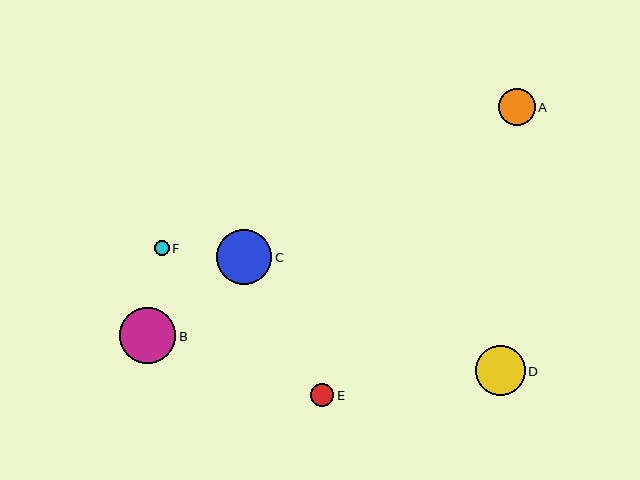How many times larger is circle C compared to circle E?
Circle C is approximately 2.4 times the size of circle E.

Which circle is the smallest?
Circle F is the smallest with a size of approximately 15 pixels.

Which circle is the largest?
Circle B is the largest with a size of approximately 56 pixels.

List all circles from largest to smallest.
From largest to smallest: B, C, D, A, E, F.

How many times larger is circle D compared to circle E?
Circle D is approximately 2.2 times the size of circle E.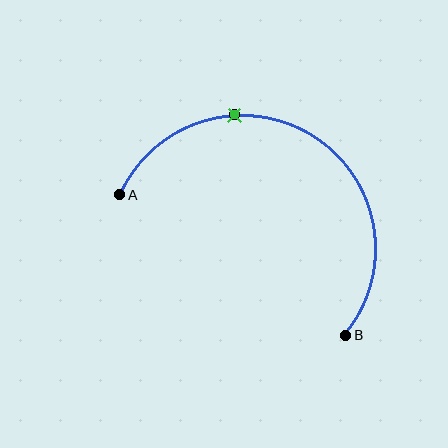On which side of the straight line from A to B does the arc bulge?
The arc bulges above the straight line connecting A and B.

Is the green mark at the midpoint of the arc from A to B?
No. The green mark lies on the arc but is closer to endpoint A. The arc midpoint would be at the point on the curve equidistant along the arc from both A and B.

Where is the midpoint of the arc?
The arc midpoint is the point on the curve farthest from the straight line joining A and B. It sits above that line.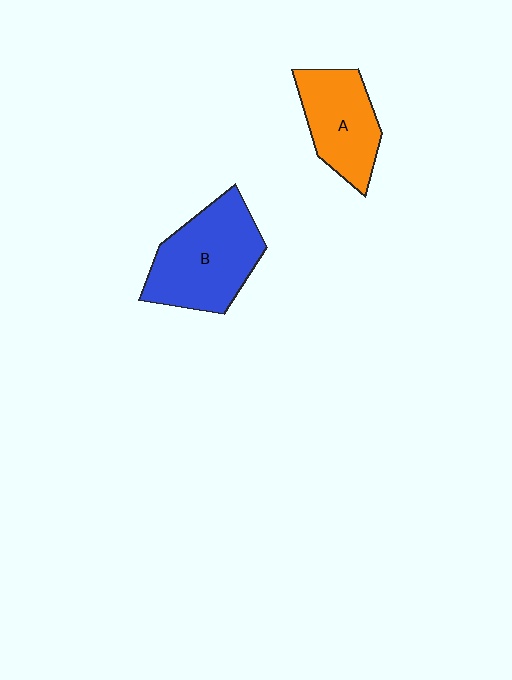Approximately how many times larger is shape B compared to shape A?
Approximately 1.4 times.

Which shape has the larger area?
Shape B (blue).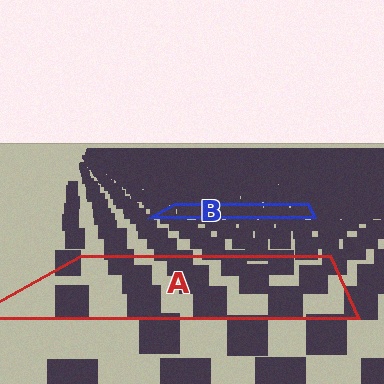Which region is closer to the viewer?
Region A is closer. The texture elements there are larger and more spread out.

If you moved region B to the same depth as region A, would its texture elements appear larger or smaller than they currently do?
They would appear larger. At a closer depth, the same texture elements are projected at a bigger on-screen size.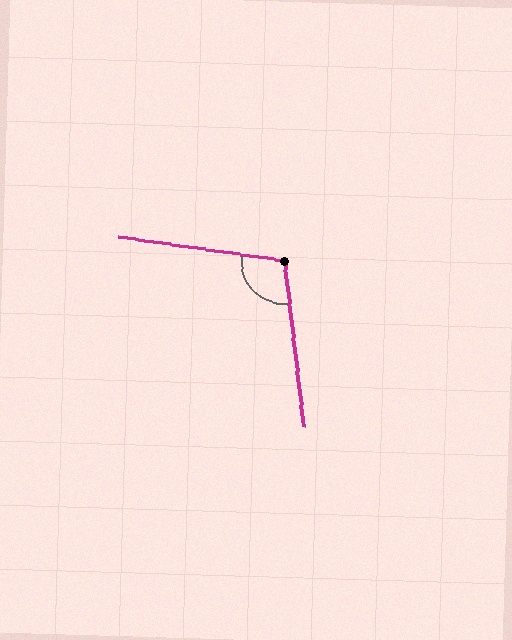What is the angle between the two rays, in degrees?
Approximately 105 degrees.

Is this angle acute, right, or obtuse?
It is obtuse.